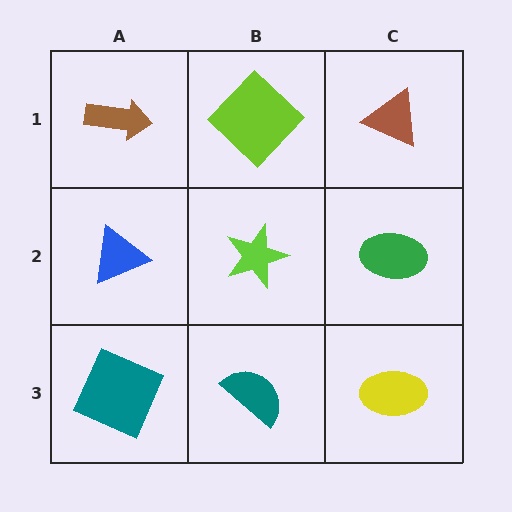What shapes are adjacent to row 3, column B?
A lime star (row 2, column B), a teal square (row 3, column A), a yellow ellipse (row 3, column C).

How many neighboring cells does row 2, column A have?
3.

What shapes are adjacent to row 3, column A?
A blue triangle (row 2, column A), a teal semicircle (row 3, column B).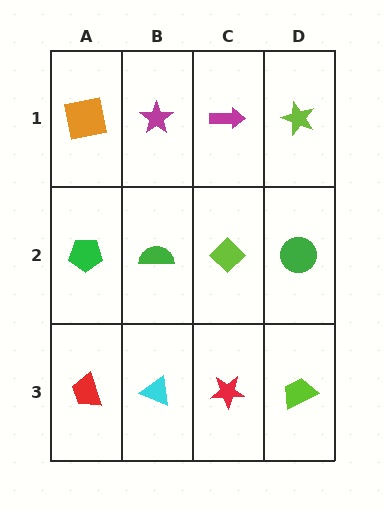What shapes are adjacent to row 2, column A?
An orange square (row 1, column A), a red trapezoid (row 3, column A), a green semicircle (row 2, column B).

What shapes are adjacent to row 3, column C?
A lime diamond (row 2, column C), a cyan triangle (row 3, column B), a lime trapezoid (row 3, column D).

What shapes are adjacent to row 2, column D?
A lime star (row 1, column D), a lime trapezoid (row 3, column D), a lime diamond (row 2, column C).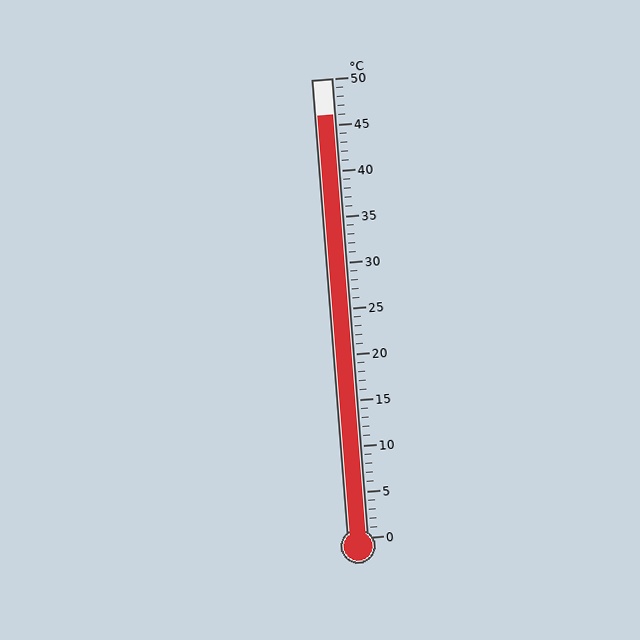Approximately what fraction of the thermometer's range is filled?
The thermometer is filled to approximately 90% of its range.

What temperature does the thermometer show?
The thermometer shows approximately 46°C.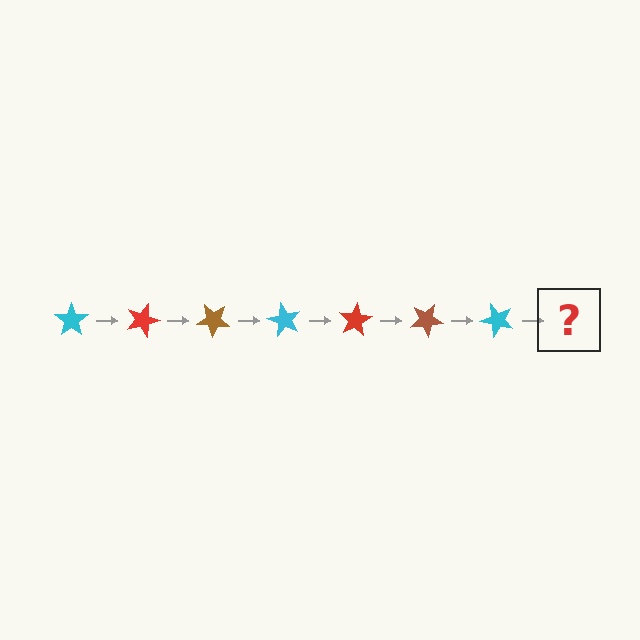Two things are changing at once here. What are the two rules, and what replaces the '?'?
The two rules are that it rotates 20 degrees each step and the color cycles through cyan, red, and brown. The '?' should be a red star, rotated 140 degrees from the start.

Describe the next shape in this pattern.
It should be a red star, rotated 140 degrees from the start.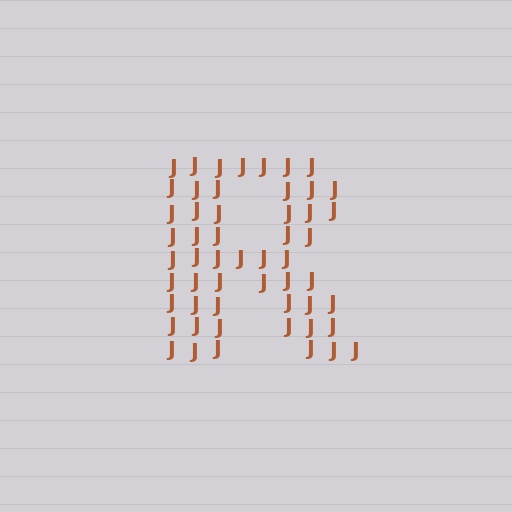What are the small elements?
The small elements are letter J's.